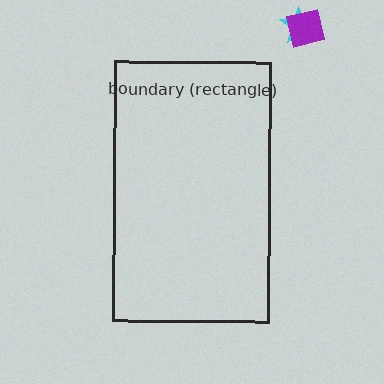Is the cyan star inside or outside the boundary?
Outside.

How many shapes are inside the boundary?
0 inside, 2 outside.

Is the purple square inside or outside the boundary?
Outside.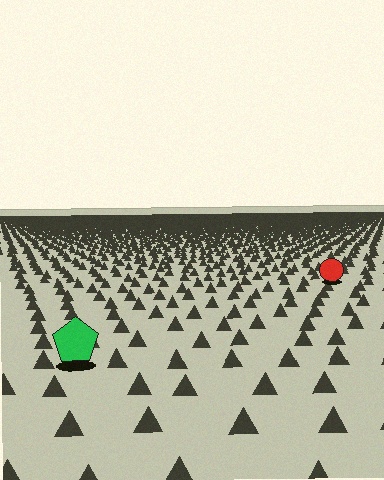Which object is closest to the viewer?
The green pentagon is closest. The texture marks near it are larger and more spread out.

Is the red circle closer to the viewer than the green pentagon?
No. The green pentagon is closer — you can tell from the texture gradient: the ground texture is coarser near it.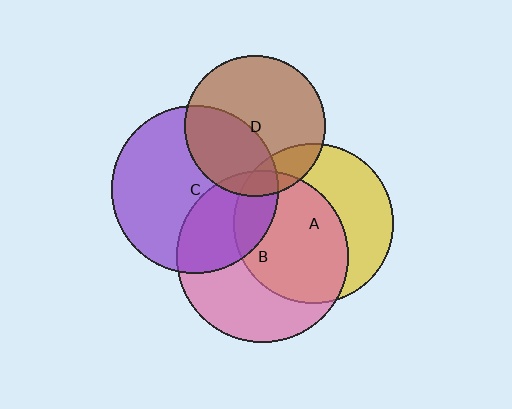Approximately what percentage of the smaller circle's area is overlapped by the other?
Approximately 10%.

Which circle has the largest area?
Circle B (pink).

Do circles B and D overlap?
Yes.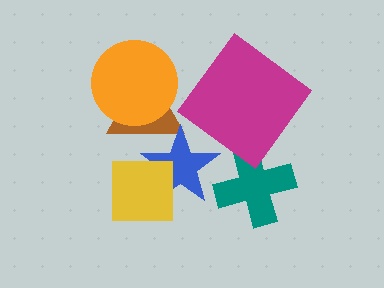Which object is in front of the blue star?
The yellow square is in front of the blue star.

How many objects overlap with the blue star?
2 objects overlap with the blue star.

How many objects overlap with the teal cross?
0 objects overlap with the teal cross.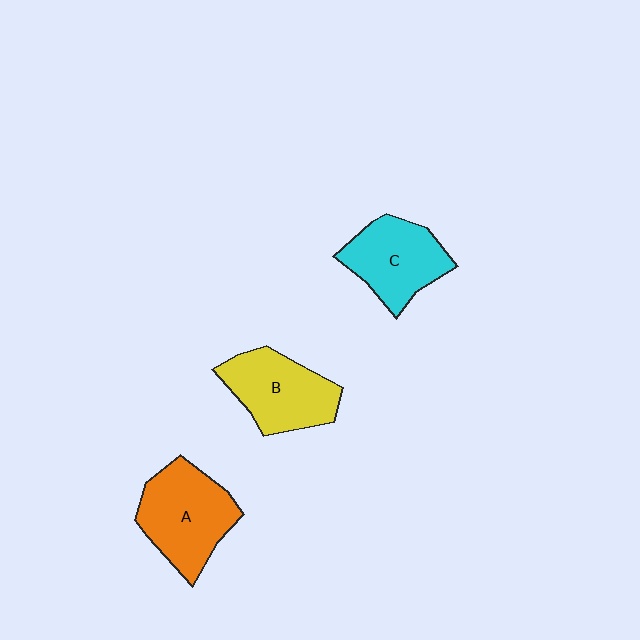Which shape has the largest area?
Shape A (orange).